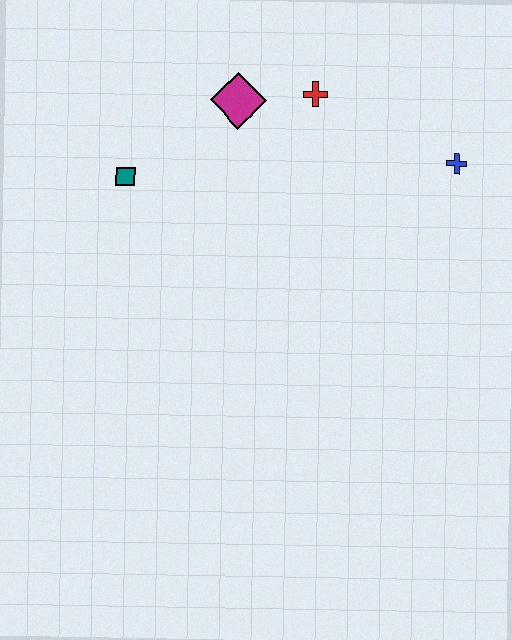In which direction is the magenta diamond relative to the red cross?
The magenta diamond is to the left of the red cross.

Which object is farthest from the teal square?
The blue cross is farthest from the teal square.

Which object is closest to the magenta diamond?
The red cross is closest to the magenta diamond.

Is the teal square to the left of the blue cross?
Yes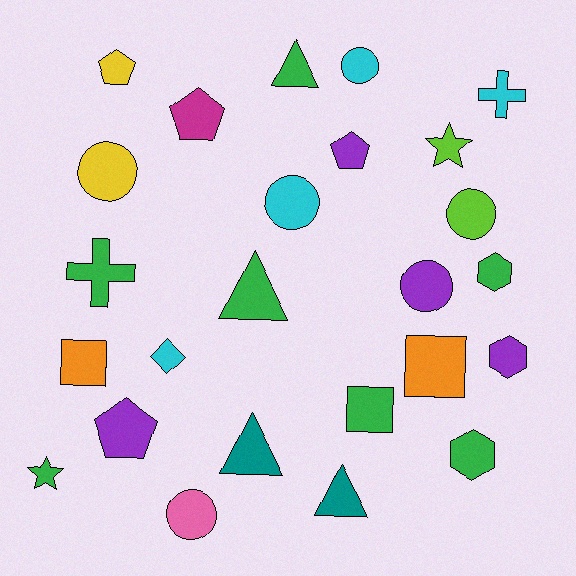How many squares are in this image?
There are 3 squares.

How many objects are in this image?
There are 25 objects.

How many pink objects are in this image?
There is 1 pink object.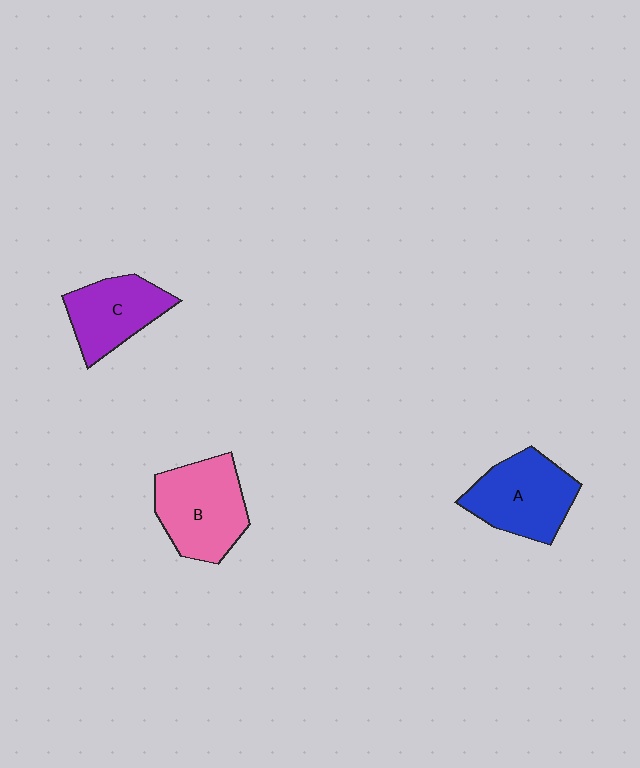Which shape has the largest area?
Shape B (pink).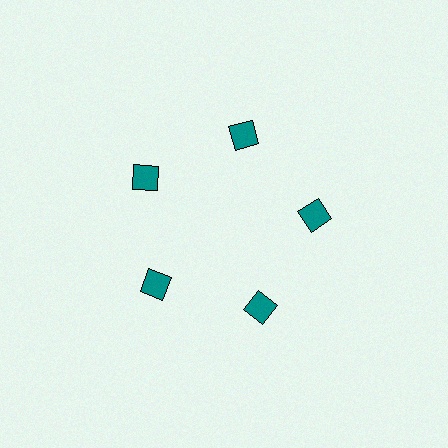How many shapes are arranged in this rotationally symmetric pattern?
There are 5 shapes, arranged in 5 groups of 1.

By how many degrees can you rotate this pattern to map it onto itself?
The pattern maps onto itself every 72 degrees of rotation.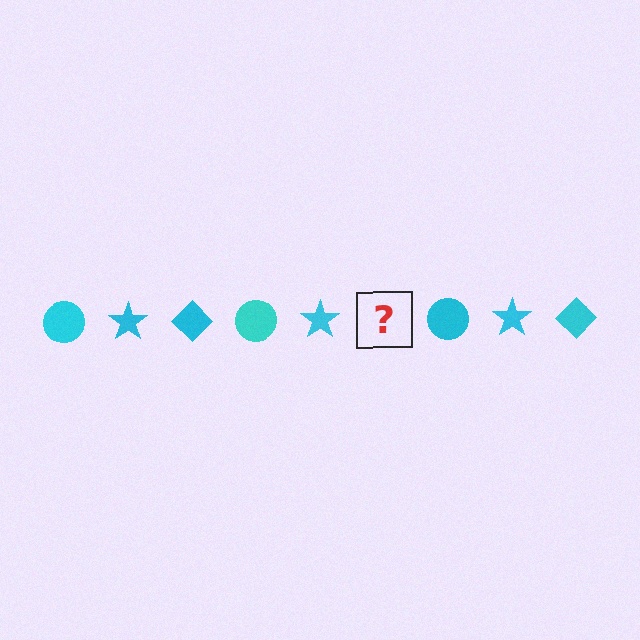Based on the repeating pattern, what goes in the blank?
The blank should be a cyan diamond.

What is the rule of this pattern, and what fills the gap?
The rule is that the pattern cycles through circle, star, diamond shapes in cyan. The gap should be filled with a cyan diamond.